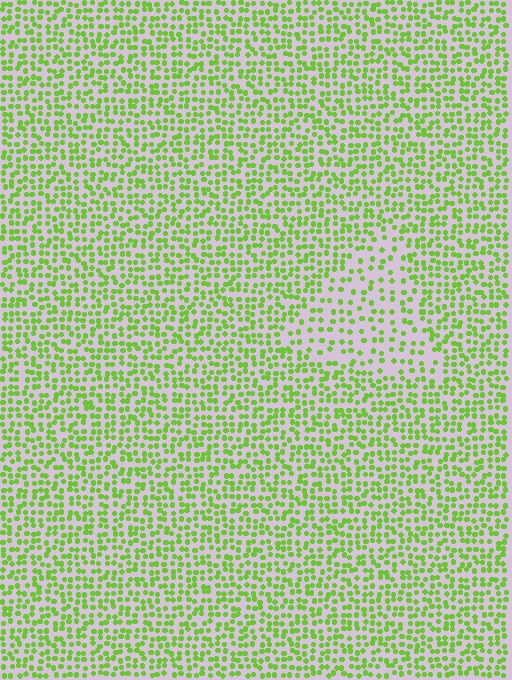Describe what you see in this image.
The image contains small lime elements arranged at two different densities. A triangle-shaped region is visible where the elements are less densely packed than the surrounding area.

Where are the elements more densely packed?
The elements are more densely packed outside the triangle boundary.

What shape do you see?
I see a triangle.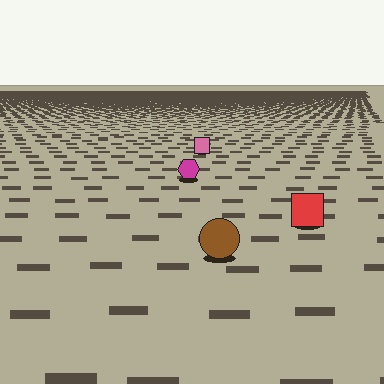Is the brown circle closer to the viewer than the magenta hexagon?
Yes. The brown circle is closer — you can tell from the texture gradient: the ground texture is coarser near it.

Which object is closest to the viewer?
The brown circle is closest. The texture marks near it are larger and more spread out.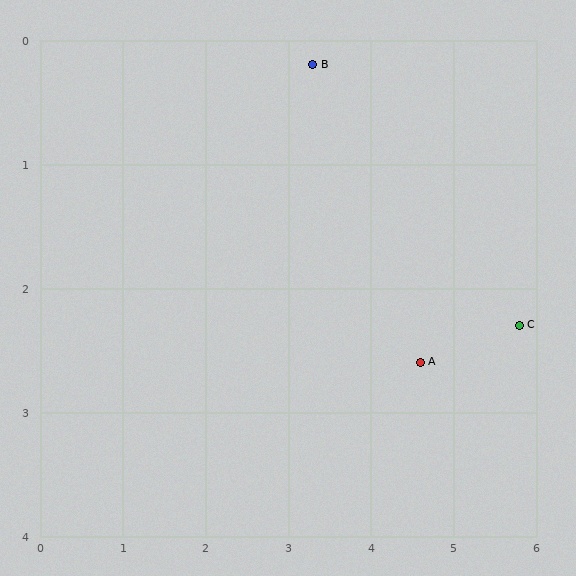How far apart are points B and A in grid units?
Points B and A are about 2.7 grid units apart.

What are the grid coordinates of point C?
Point C is at approximately (5.8, 2.3).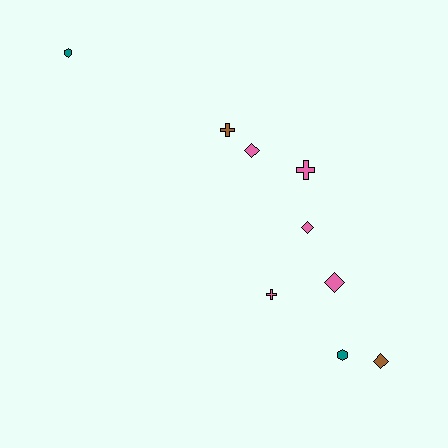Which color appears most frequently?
Pink, with 5 objects.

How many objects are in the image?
There are 9 objects.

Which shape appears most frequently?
Diamond, with 4 objects.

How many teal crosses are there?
There are no teal crosses.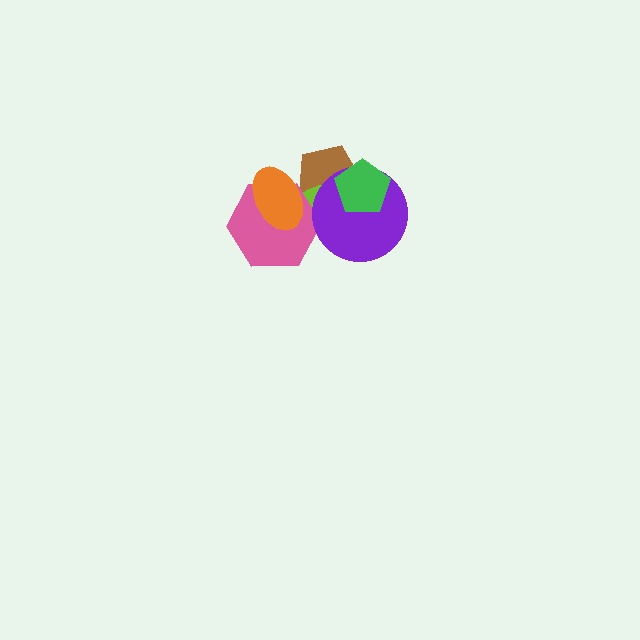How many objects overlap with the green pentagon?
3 objects overlap with the green pentagon.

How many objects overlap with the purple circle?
3 objects overlap with the purple circle.